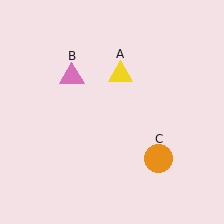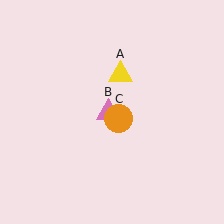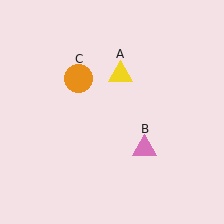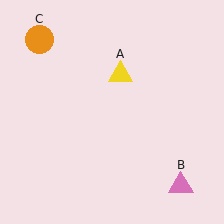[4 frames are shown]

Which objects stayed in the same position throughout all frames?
Yellow triangle (object A) remained stationary.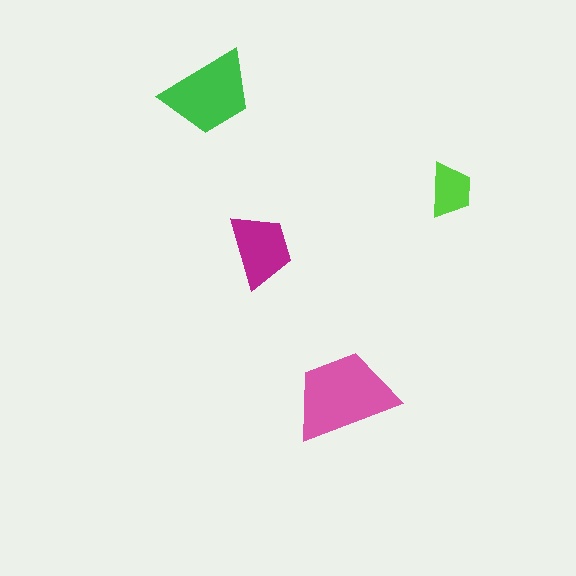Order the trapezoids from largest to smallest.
the pink one, the green one, the magenta one, the lime one.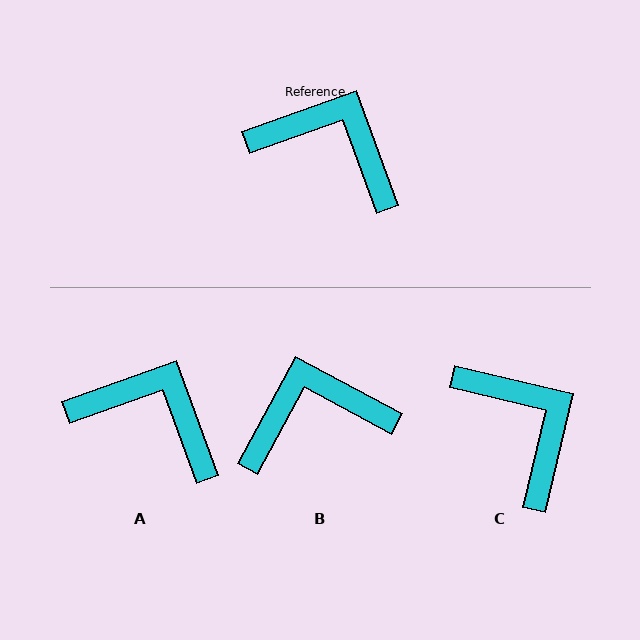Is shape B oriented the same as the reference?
No, it is off by about 42 degrees.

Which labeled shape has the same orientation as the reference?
A.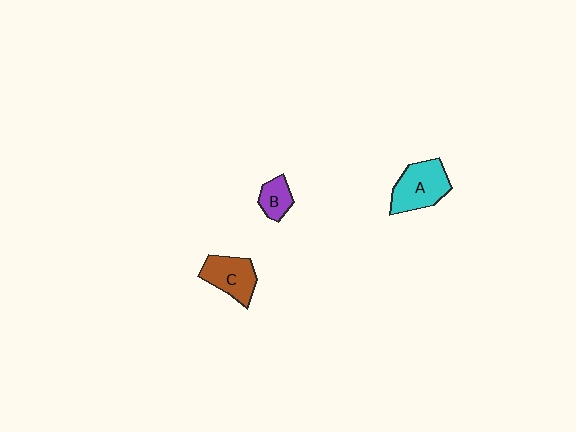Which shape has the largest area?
Shape A (cyan).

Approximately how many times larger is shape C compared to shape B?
Approximately 1.7 times.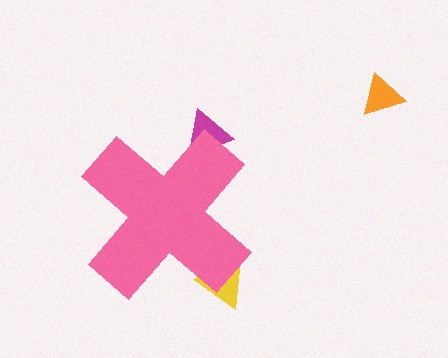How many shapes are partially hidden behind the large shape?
2 shapes are partially hidden.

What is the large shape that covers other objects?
A pink cross.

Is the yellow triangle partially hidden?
Yes, the yellow triangle is partially hidden behind the pink cross.